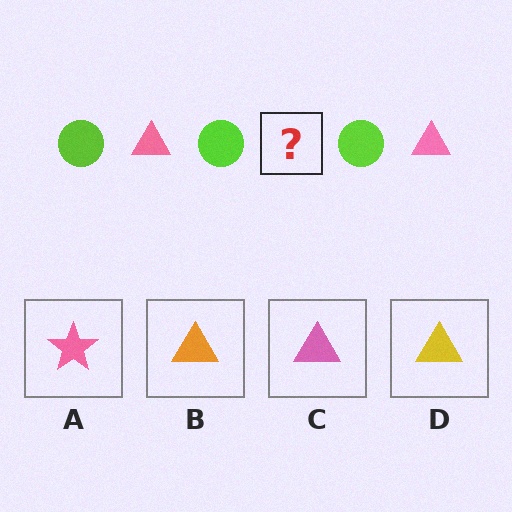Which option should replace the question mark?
Option C.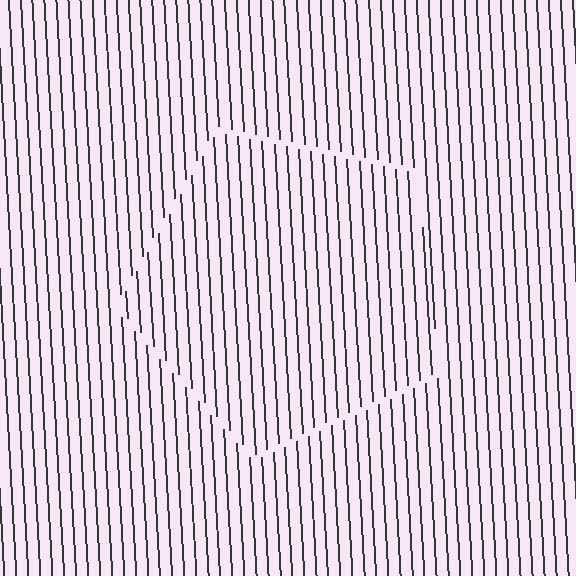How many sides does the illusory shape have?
5 sides — the line-ends trace a pentagon.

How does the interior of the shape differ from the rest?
The interior of the shape contains the same grating, shifted by half a period — the contour is defined by the phase discontinuity where line-ends from the inner and outer gratings abut.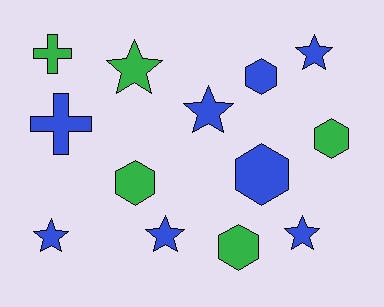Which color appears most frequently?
Blue, with 8 objects.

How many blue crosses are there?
There is 1 blue cross.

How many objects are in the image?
There are 13 objects.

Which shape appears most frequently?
Star, with 6 objects.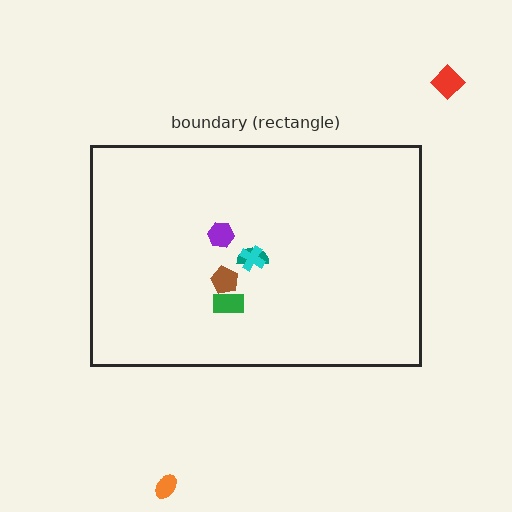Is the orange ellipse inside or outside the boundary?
Outside.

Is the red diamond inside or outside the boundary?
Outside.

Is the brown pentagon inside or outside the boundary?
Inside.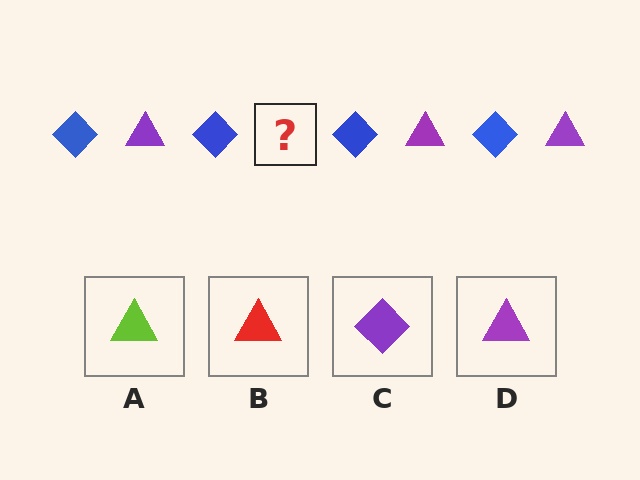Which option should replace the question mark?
Option D.